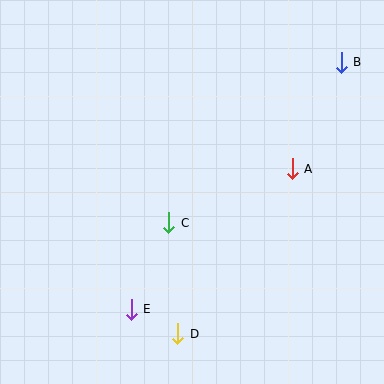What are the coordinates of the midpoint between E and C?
The midpoint between E and C is at (150, 266).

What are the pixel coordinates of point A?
Point A is at (292, 169).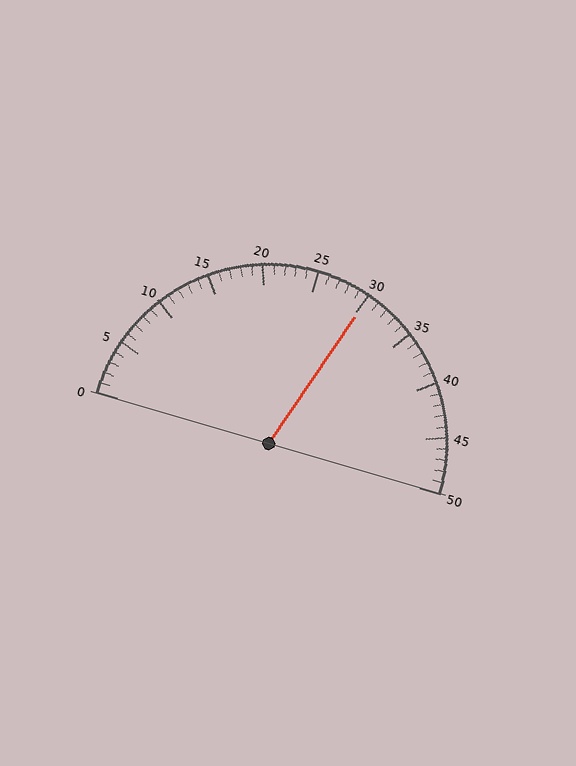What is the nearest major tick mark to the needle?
The nearest major tick mark is 30.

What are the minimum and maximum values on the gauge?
The gauge ranges from 0 to 50.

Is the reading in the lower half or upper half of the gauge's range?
The reading is in the upper half of the range (0 to 50).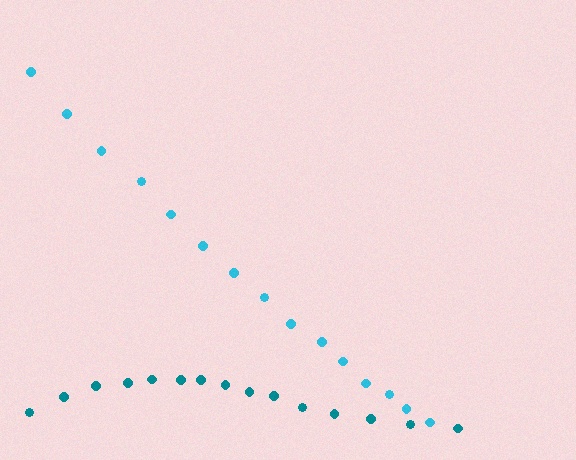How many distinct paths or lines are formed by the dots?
There are 2 distinct paths.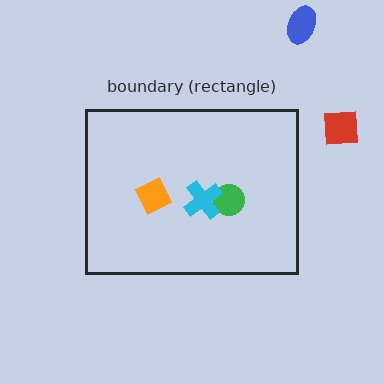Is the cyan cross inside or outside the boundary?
Inside.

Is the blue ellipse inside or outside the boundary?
Outside.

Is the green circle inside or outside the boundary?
Inside.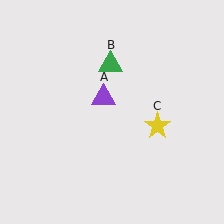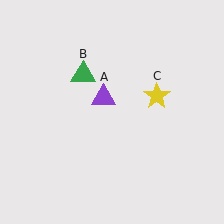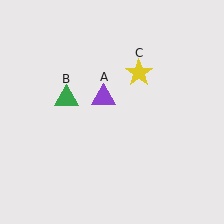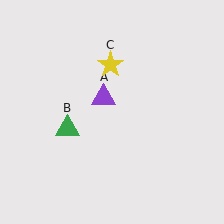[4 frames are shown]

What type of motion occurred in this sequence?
The green triangle (object B), yellow star (object C) rotated counterclockwise around the center of the scene.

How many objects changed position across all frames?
2 objects changed position: green triangle (object B), yellow star (object C).